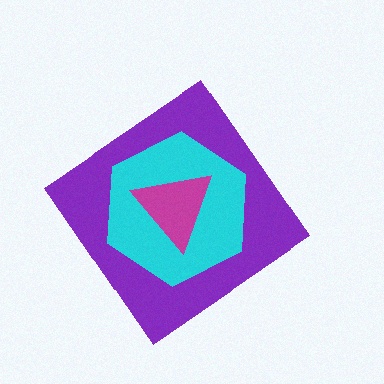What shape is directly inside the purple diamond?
The cyan hexagon.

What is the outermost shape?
The purple diamond.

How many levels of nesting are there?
3.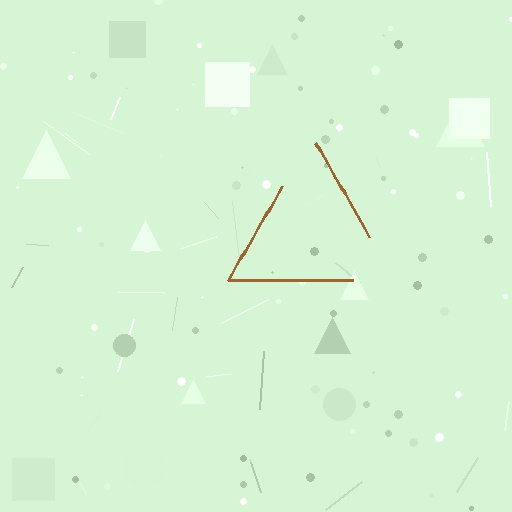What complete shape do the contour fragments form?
The contour fragments form a triangle.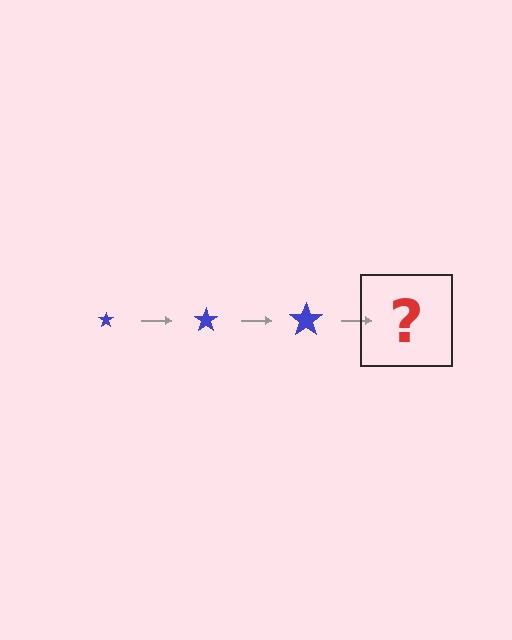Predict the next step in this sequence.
The next step is a blue star, larger than the previous one.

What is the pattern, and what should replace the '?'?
The pattern is that the star gets progressively larger each step. The '?' should be a blue star, larger than the previous one.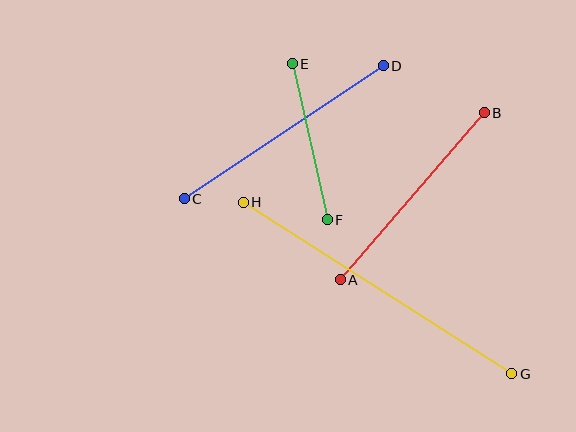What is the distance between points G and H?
The distance is approximately 319 pixels.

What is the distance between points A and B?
The distance is approximately 221 pixels.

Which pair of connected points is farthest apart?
Points G and H are farthest apart.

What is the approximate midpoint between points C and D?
The midpoint is at approximately (284, 132) pixels.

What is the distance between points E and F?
The distance is approximately 160 pixels.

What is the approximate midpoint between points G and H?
The midpoint is at approximately (377, 288) pixels.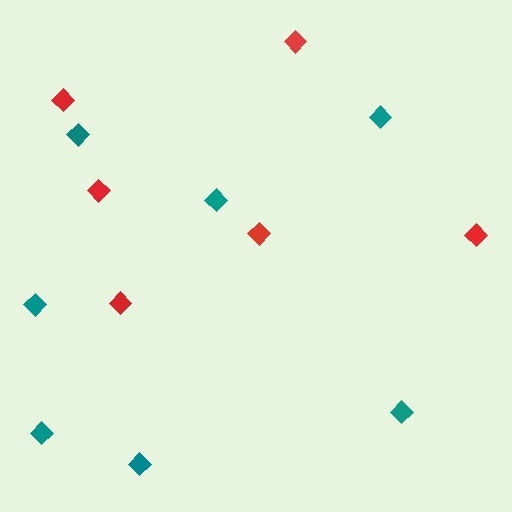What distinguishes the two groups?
There are 2 groups: one group of red diamonds (6) and one group of teal diamonds (7).